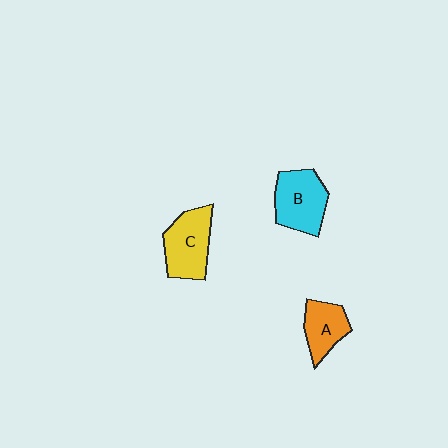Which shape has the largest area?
Shape C (yellow).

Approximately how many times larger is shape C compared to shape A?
Approximately 1.4 times.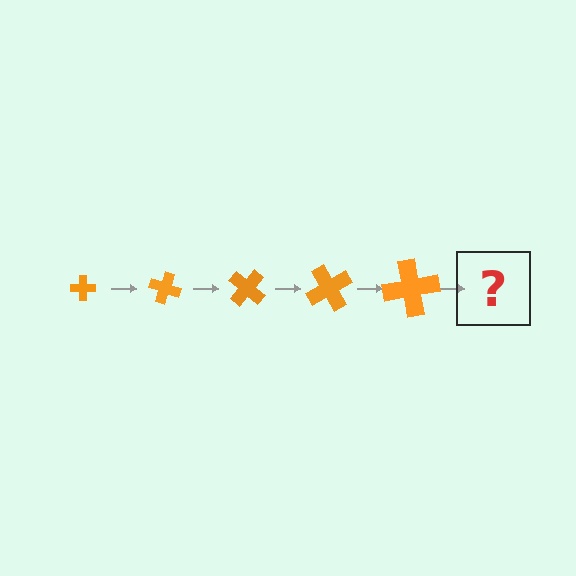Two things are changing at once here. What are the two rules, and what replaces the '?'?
The two rules are that the cross grows larger each step and it rotates 20 degrees each step. The '?' should be a cross, larger than the previous one and rotated 100 degrees from the start.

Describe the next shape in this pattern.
It should be a cross, larger than the previous one and rotated 100 degrees from the start.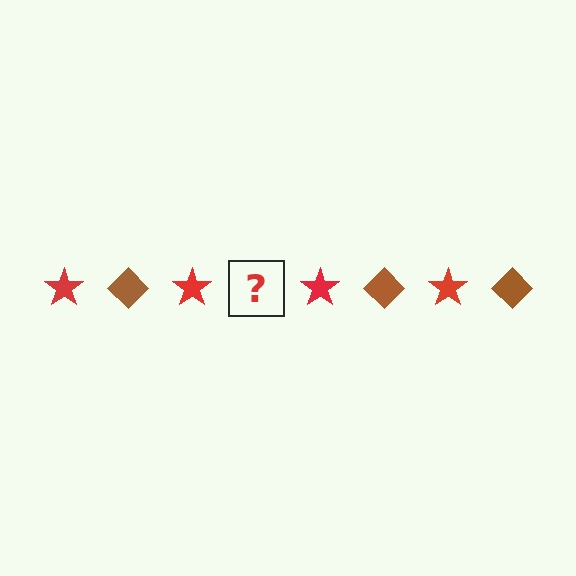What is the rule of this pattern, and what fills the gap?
The rule is that the pattern alternates between red star and brown diamond. The gap should be filled with a brown diamond.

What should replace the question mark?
The question mark should be replaced with a brown diamond.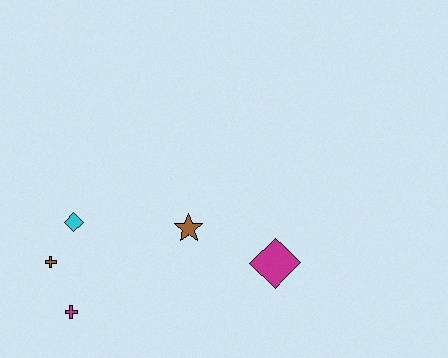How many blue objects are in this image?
There are no blue objects.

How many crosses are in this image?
There are 2 crosses.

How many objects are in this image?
There are 5 objects.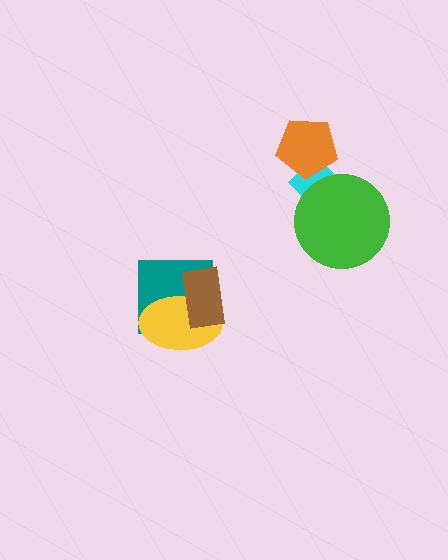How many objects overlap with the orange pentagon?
1 object overlaps with the orange pentagon.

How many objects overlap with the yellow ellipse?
2 objects overlap with the yellow ellipse.